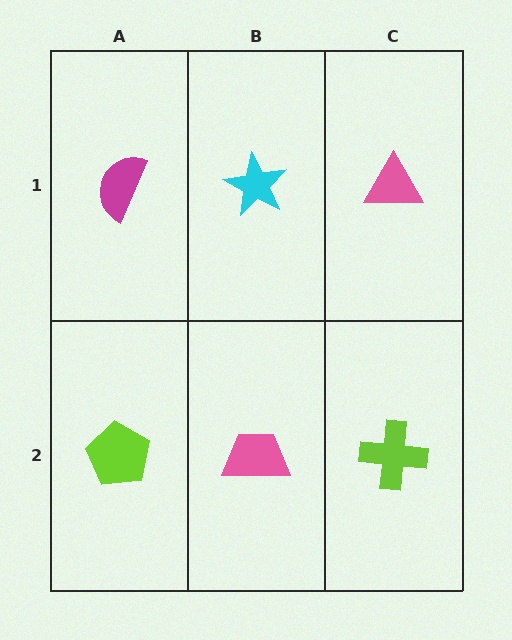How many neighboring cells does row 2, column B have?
3.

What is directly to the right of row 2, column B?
A lime cross.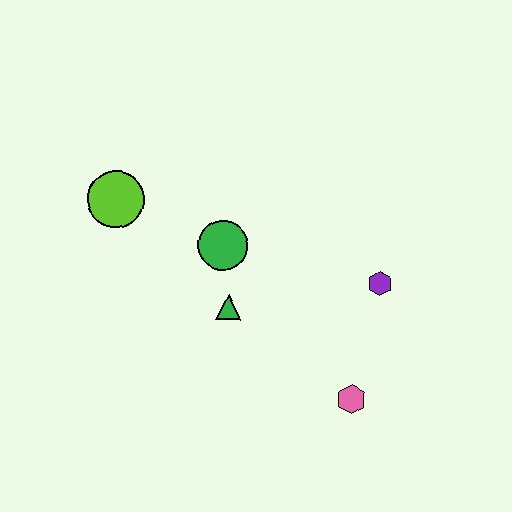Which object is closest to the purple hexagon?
The pink hexagon is closest to the purple hexagon.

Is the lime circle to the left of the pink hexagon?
Yes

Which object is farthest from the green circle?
The pink hexagon is farthest from the green circle.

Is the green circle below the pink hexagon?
No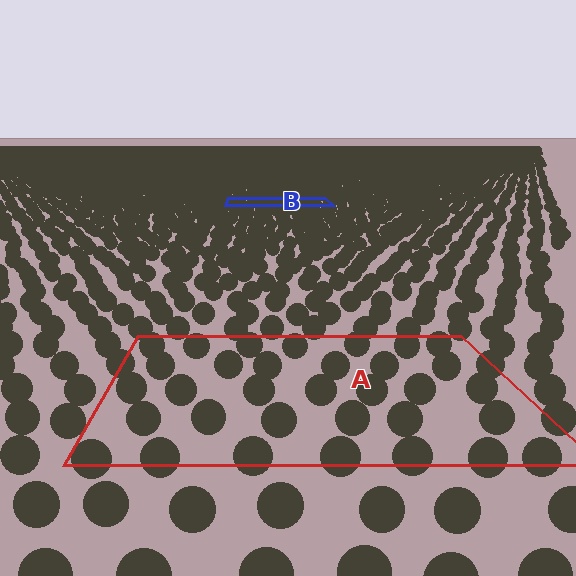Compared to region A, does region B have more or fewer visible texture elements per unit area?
Region B has more texture elements per unit area — they are packed more densely because it is farther away.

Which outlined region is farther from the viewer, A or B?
Region B is farther from the viewer — the texture elements inside it appear smaller and more densely packed.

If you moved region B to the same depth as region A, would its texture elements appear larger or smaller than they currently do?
They would appear larger. At a closer depth, the same texture elements are projected at a bigger on-screen size.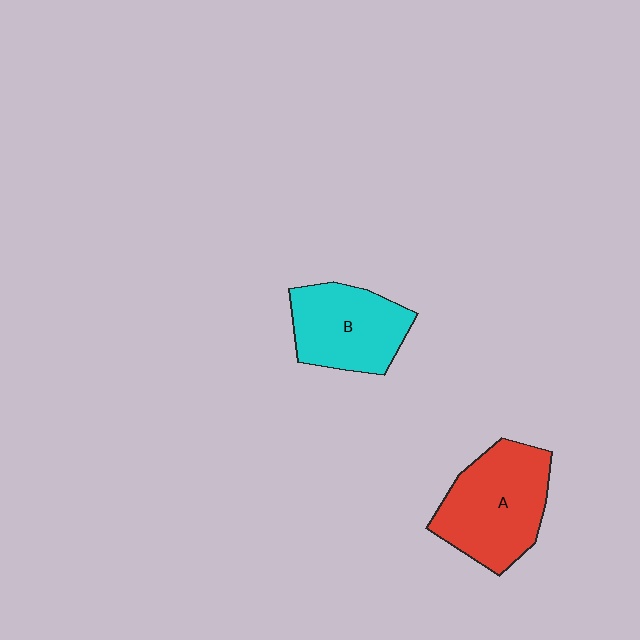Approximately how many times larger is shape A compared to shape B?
Approximately 1.2 times.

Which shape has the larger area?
Shape A (red).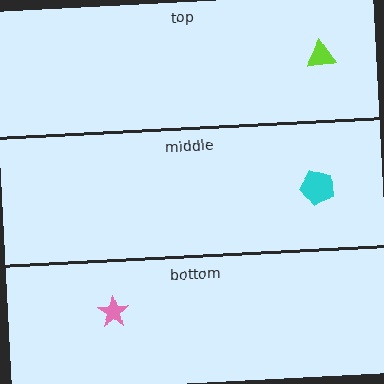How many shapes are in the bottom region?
1.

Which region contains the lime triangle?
The top region.